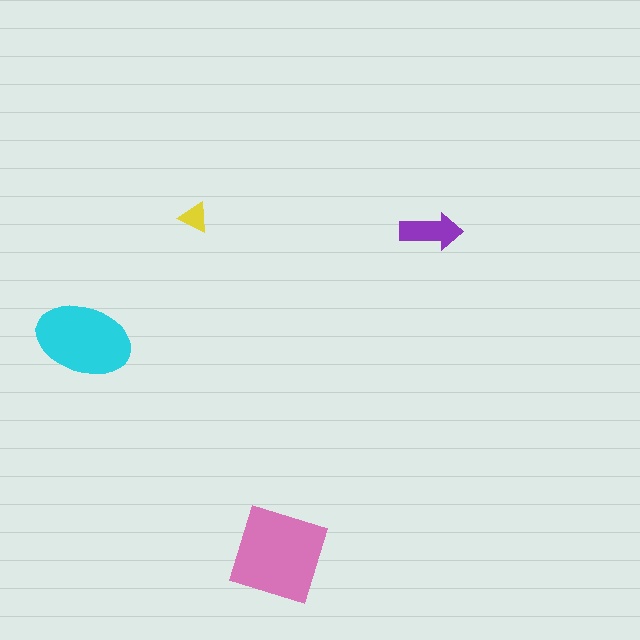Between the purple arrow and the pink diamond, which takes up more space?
The pink diamond.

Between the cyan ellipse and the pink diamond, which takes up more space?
The pink diamond.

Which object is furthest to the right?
The purple arrow is rightmost.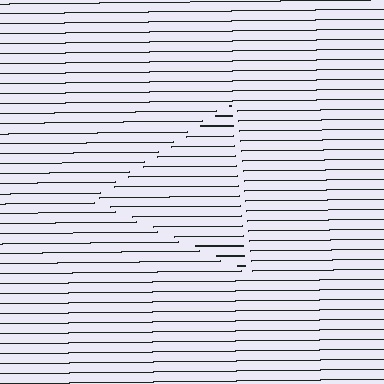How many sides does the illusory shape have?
3 sides — the line-ends trace a triangle.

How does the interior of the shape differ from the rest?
The interior of the shape contains the same grating, shifted by half a period — the contour is defined by the phase discontinuity where line-ends from the inner and outer gratings abut.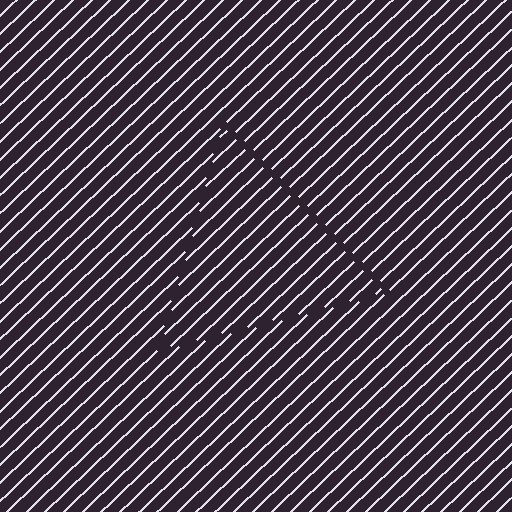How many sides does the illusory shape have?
3 sides — the line-ends trace a triangle.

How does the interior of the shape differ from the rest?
The interior of the shape contains the same grating, shifted by half a period — the contour is defined by the phase discontinuity where line-ends from the inner and outer gratings abut.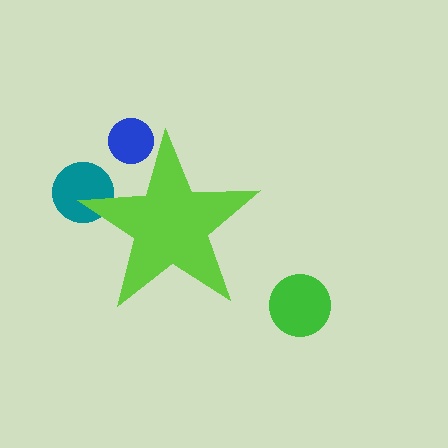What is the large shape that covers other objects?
A lime star.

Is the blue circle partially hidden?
Yes, the blue circle is partially hidden behind the lime star.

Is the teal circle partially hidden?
Yes, the teal circle is partially hidden behind the lime star.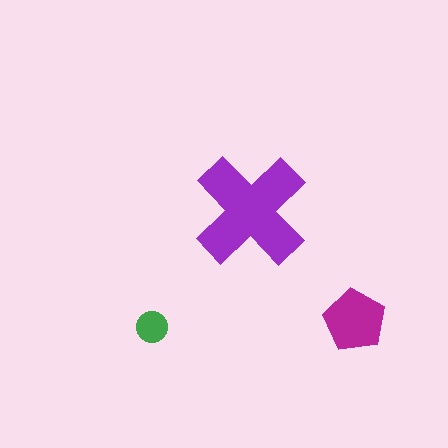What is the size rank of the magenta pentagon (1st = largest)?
2nd.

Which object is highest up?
The purple cross is topmost.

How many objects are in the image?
There are 3 objects in the image.